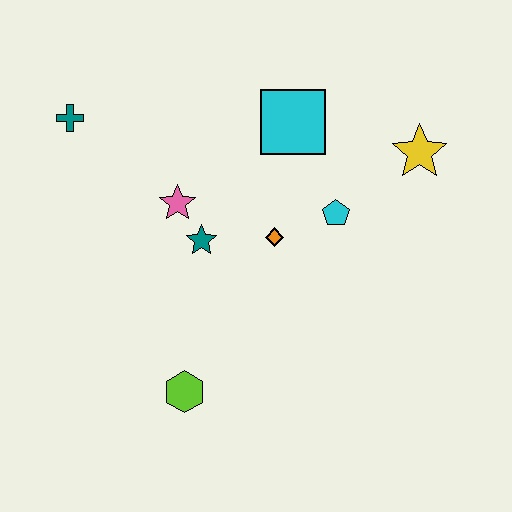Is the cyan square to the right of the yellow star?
No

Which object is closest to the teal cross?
The pink star is closest to the teal cross.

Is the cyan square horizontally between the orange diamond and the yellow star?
Yes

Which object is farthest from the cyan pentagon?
The teal cross is farthest from the cyan pentagon.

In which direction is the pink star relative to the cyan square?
The pink star is to the left of the cyan square.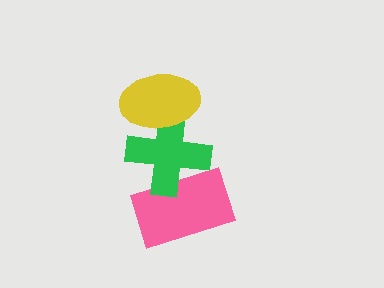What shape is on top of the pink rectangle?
The green cross is on top of the pink rectangle.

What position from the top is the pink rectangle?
The pink rectangle is 3rd from the top.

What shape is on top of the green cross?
The yellow ellipse is on top of the green cross.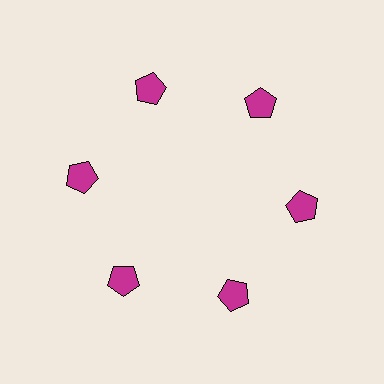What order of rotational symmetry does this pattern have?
This pattern has 6-fold rotational symmetry.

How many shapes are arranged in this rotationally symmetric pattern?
There are 6 shapes, arranged in 6 groups of 1.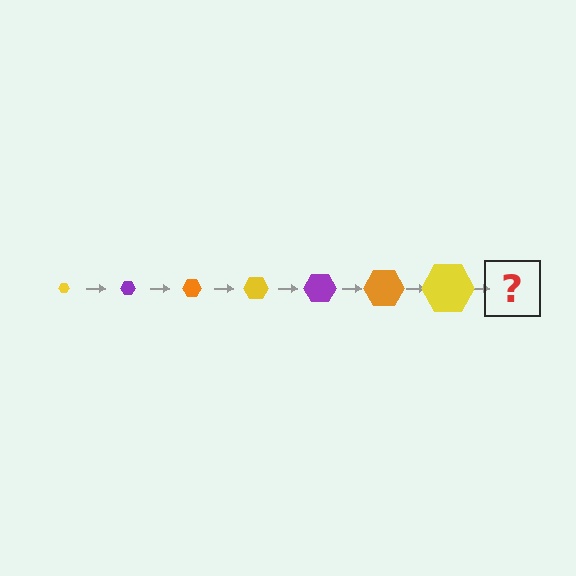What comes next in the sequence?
The next element should be a purple hexagon, larger than the previous one.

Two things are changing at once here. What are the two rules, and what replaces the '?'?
The two rules are that the hexagon grows larger each step and the color cycles through yellow, purple, and orange. The '?' should be a purple hexagon, larger than the previous one.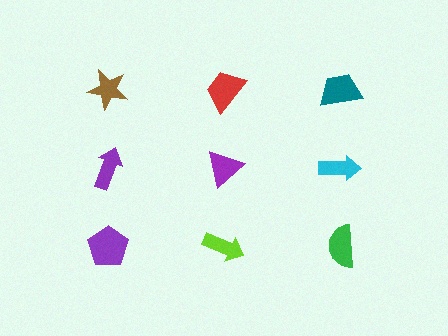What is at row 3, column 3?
A green semicircle.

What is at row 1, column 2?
A red trapezoid.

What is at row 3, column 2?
A lime arrow.